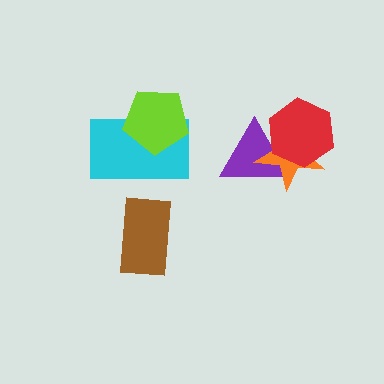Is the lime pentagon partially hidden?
No, no other shape covers it.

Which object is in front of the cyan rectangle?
The lime pentagon is in front of the cyan rectangle.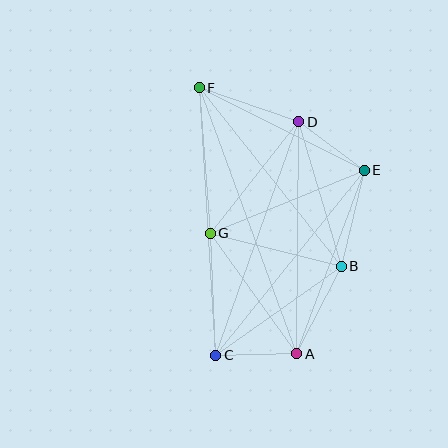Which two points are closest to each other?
Points A and C are closest to each other.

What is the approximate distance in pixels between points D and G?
The distance between D and G is approximately 143 pixels.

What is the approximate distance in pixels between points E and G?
The distance between E and G is approximately 167 pixels.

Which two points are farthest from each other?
Points A and F are farthest from each other.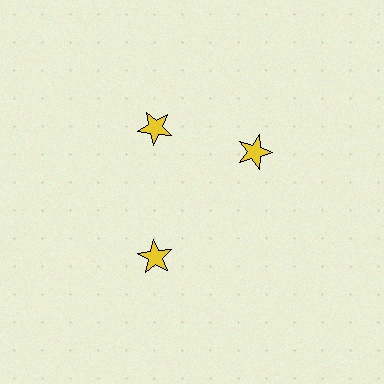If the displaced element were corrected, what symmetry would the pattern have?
It would have 3-fold rotational symmetry — the pattern would map onto itself every 120 degrees.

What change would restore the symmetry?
The symmetry would be restored by rotating it back into even spacing with its neighbors so that all 3 stars sit at equal angles and equal distance from the center.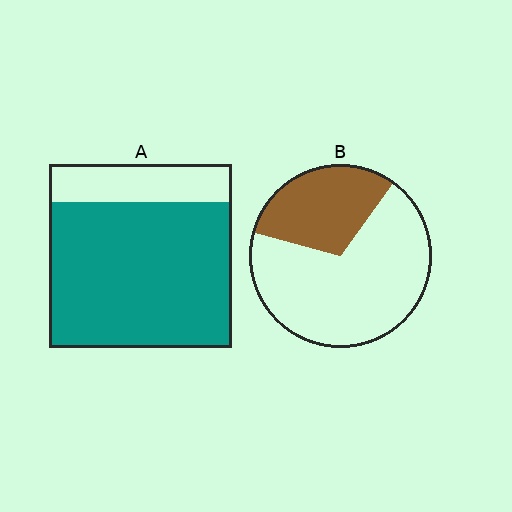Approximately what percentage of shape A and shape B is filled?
A is approximately 80% and B is approximately 30%.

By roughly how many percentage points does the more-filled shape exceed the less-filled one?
By roughly 50 percentage points (A over B).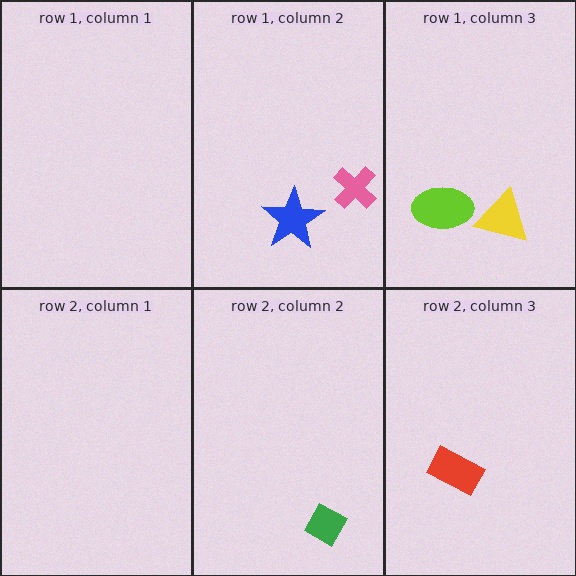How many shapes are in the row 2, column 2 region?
1.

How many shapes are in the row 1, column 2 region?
2.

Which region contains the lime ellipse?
The row 1, column 3 region.